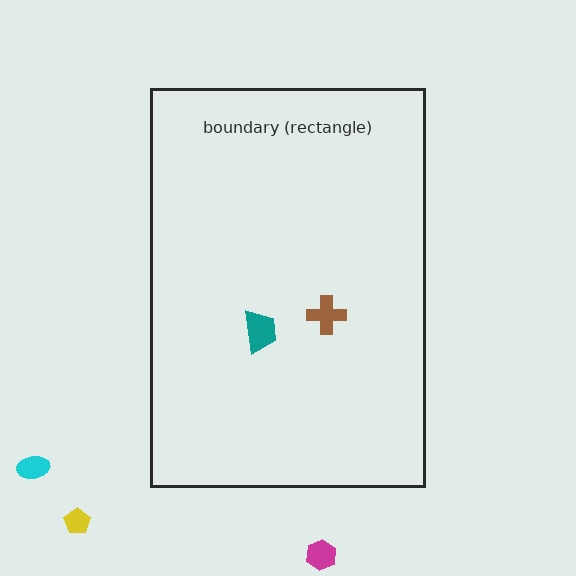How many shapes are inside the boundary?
2 inside, 3 outside.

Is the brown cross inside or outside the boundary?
Inside.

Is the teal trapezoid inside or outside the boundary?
Inside.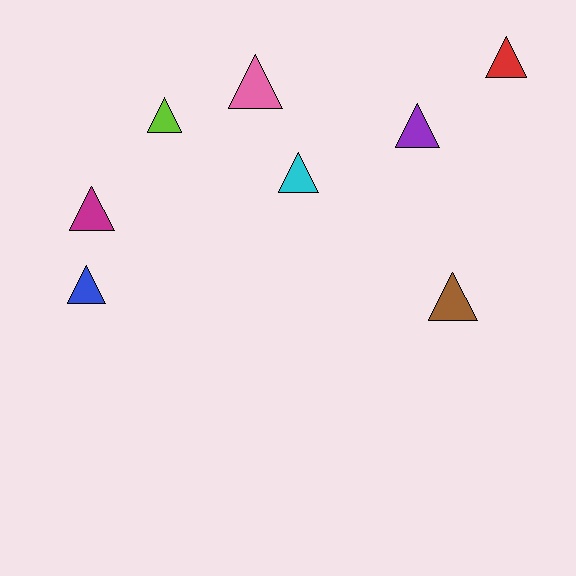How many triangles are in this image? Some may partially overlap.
There are 8 triangles.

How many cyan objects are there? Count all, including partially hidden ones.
There is 1 cyan object.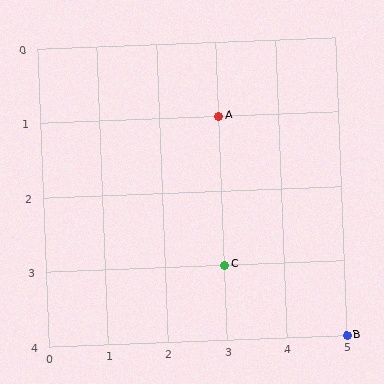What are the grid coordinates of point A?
Point A is at grid coordinates (3, 1).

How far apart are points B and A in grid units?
Points B and A are 2 columns and 3 rows apart (about 3.6 grid units diagonally).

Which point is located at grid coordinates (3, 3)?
Point C is at (3, 3).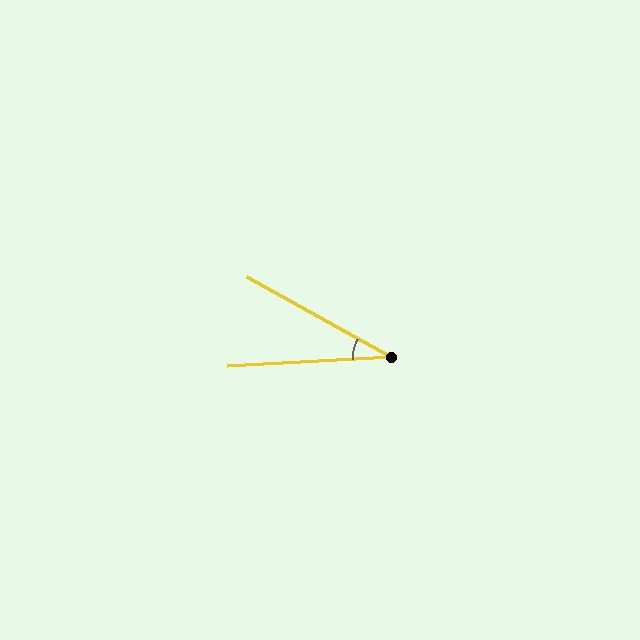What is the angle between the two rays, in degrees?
Approximately 32 degrees.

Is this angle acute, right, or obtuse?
It is acute.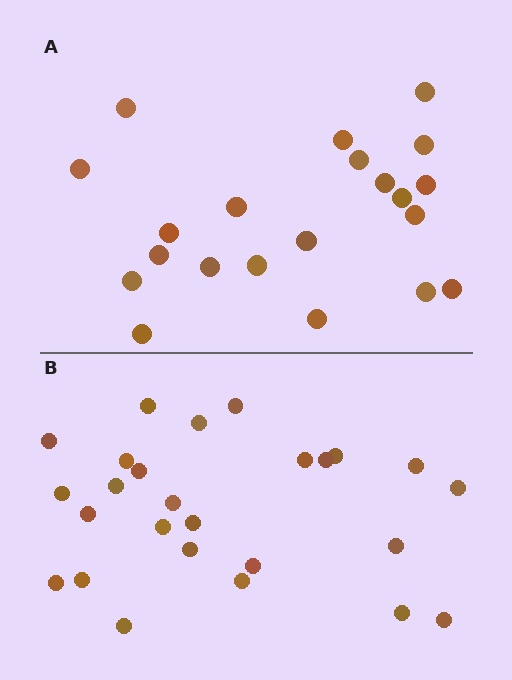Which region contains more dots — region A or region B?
Region B (the bottom region) has more dots.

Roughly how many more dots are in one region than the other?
Region B has about 5 more dots than region A.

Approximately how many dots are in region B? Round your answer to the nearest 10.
About 30 dots. (The exact count is 26, which rounds to 30.)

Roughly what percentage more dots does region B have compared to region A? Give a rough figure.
About 25% more.